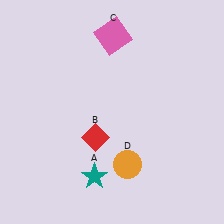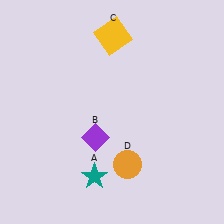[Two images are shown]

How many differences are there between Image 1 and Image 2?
There are 2 differences between the two images.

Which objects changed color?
B changed from red to purple. C changed from pink to yellow.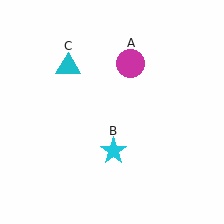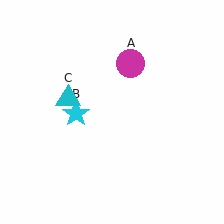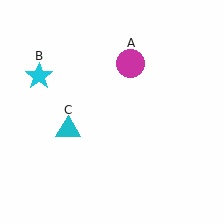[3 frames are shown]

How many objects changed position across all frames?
2 objects changed position: cyan star (object B), cyan triangle (object C).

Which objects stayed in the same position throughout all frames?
Magenta circle (object A) remained stationary.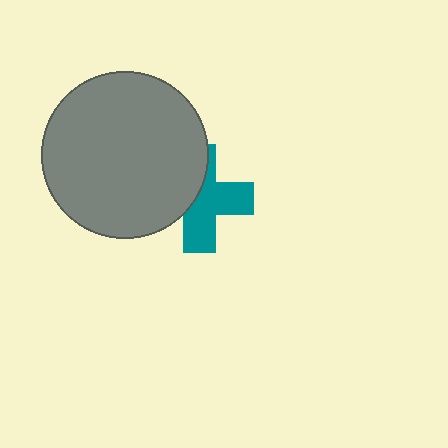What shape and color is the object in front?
The object in front is a gray circle.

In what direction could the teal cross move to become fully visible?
The teal cross could move right. That would shift it out from behind the gray circle entirely.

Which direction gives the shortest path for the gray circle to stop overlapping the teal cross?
Moving left gives the shortest separation.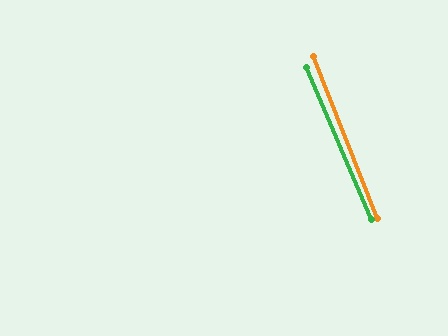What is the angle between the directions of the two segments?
Approximately 2 degrees.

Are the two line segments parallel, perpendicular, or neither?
Parallel — their directions differ by only 1.6°.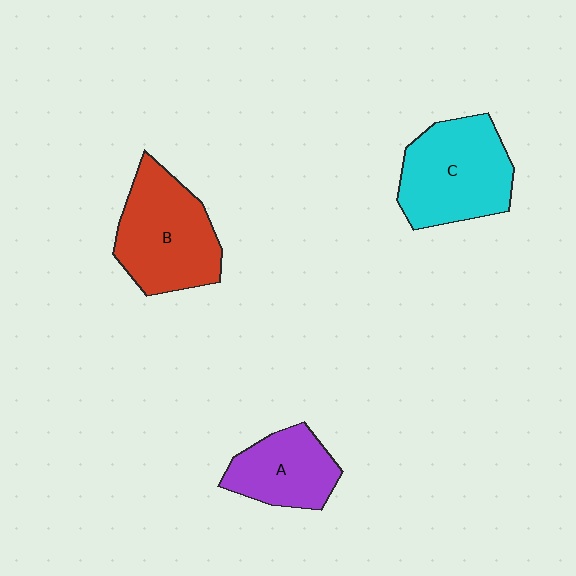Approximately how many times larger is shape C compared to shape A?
Approximately 1.5 times.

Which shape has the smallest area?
Shape A (purple).